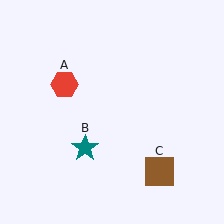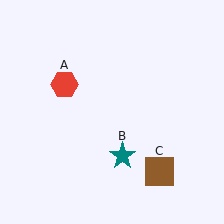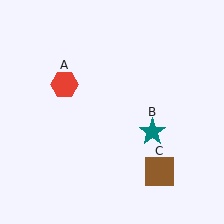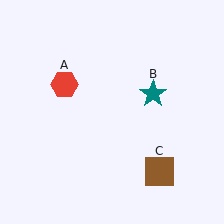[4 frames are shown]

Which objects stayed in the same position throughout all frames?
Red hexagon (object A) and brown square (object C) remained stationary.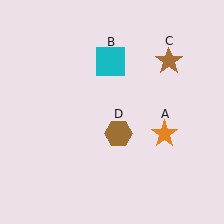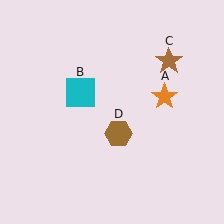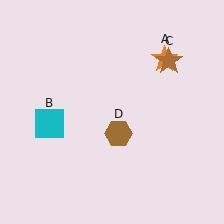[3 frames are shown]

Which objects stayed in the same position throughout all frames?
Brown star (object C) and brown hexagon (object D) remained stationary.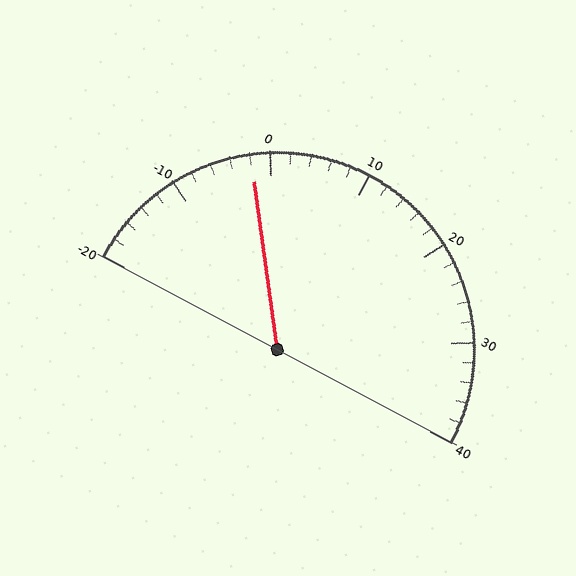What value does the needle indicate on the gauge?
The needle indicates approximately -2.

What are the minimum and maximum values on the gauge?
The gauge ranges from -20 to 40.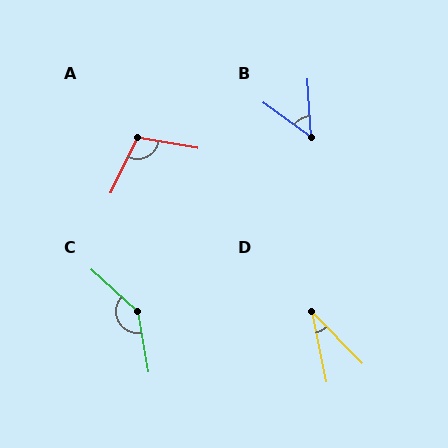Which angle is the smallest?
D, at approximately 32 degrees.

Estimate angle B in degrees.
Approximately 50 degrees.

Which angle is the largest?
C, at approximately 142 degrees.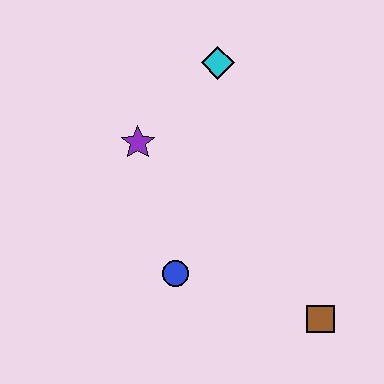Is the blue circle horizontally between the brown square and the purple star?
Yes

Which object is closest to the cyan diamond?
The purple star is closest to the cyan diamond.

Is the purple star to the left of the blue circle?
Yes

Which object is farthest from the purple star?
The brown square is farthest from the purple star.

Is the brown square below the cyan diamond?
Yes